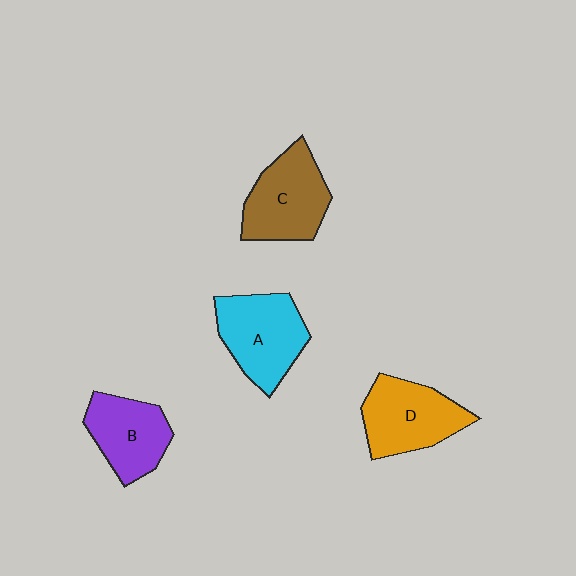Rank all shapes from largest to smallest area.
From largest to smallest: A (cyan), C (brown), D (orange), B (purple).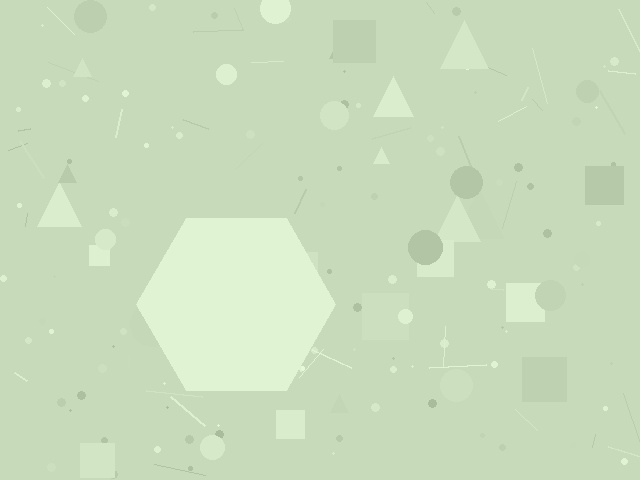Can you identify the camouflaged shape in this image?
The camouflaged shape is a hexagon.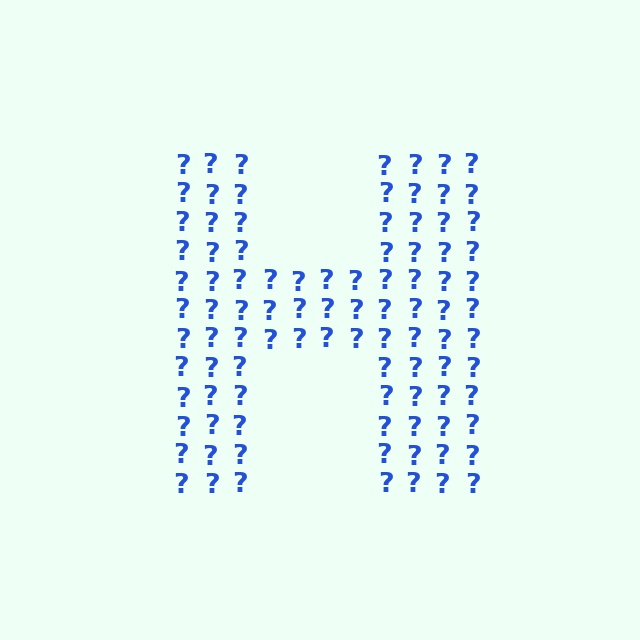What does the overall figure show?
The overall figure shows the letter H.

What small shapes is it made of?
It is made of small question marks.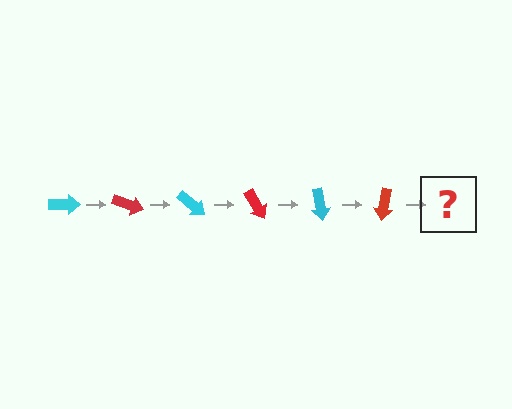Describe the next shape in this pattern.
It should be a cyan arrow, rotated 120 degrees from the start.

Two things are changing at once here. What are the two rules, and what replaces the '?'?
The two rules are that it rotates 20 degrees each step and the color cycles through cyan and red. The '?' should be a cyan arrow, rotated 120 degrees from the start.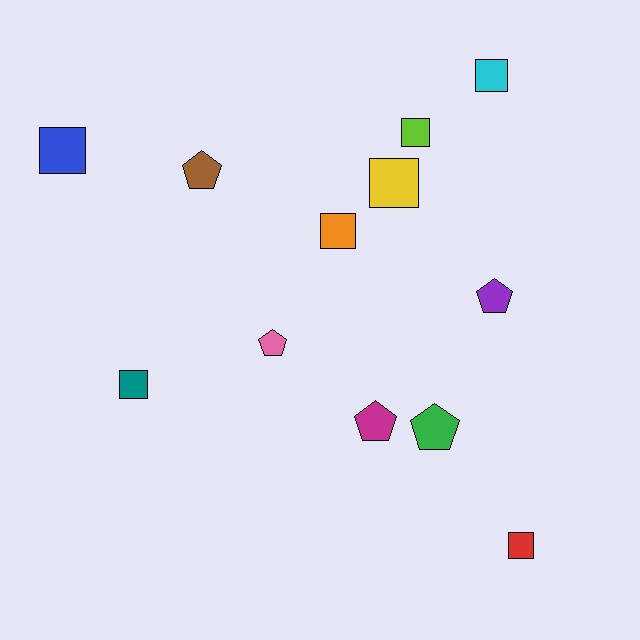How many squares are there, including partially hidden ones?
There are 7 squares.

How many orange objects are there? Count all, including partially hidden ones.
There is 1 orange object.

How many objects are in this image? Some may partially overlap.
There are 12 objects.